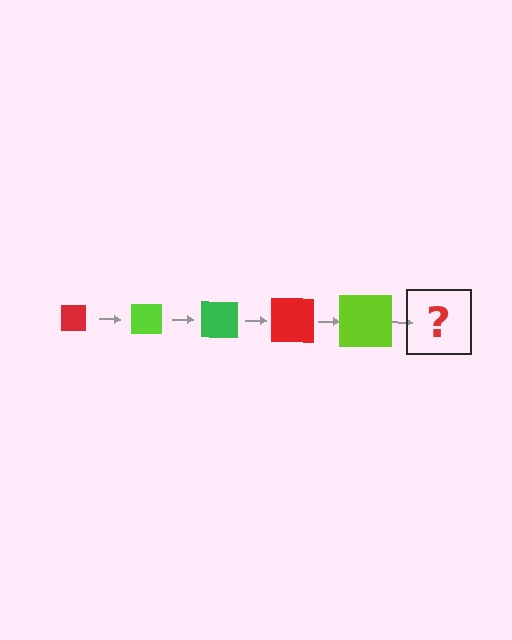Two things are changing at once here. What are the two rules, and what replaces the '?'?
The two rules are that the square grows larger each step and the color cycles through red, lime, and green. The '?' should be a green square, larger than the previous one.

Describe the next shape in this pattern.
It should be a green square, larger than the previous one.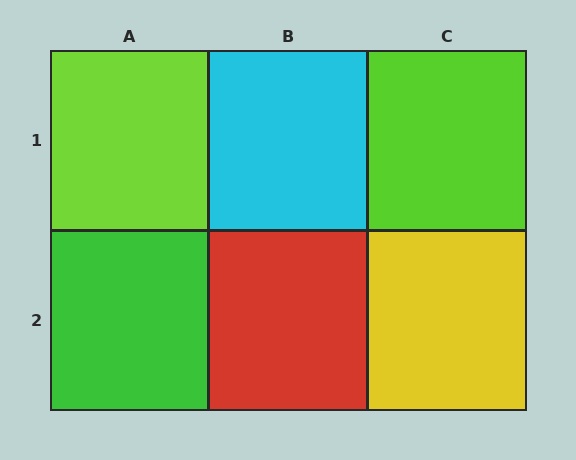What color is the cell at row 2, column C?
Yellow.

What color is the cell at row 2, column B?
Red.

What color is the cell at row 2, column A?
Green.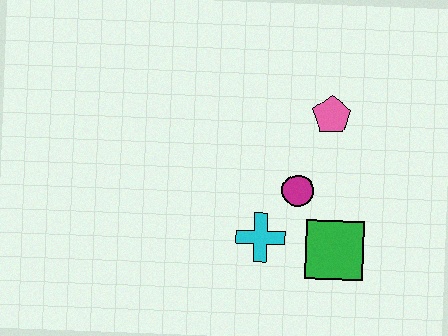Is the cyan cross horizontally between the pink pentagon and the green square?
No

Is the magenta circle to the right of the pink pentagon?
No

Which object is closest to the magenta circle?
The cyan cross is closest to the magenta circle.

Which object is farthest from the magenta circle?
The pink pentagon is farthest from the magenta circle.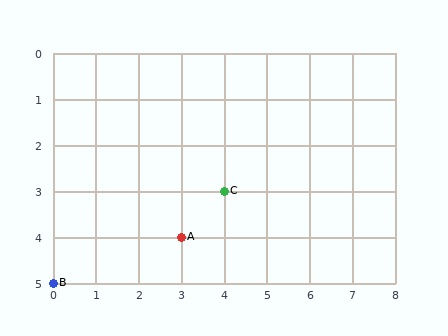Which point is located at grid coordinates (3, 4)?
Point A is at (3, 4).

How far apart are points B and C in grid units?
Points B and C are 4 columns and 2 rows apart (about 4.5 grid units diagonally).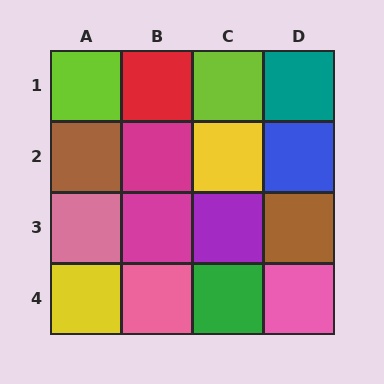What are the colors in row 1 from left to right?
Lime, red, lime, teal.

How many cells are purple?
1 cell is purple.